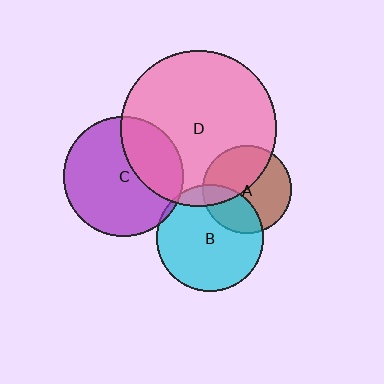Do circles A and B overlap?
Yes.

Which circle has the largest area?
Circle D (pink).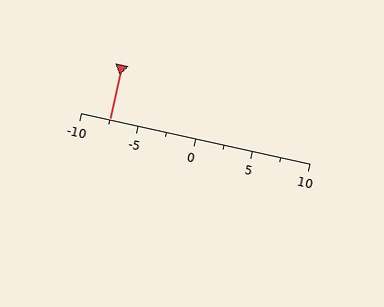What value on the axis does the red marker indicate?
The marker indicates approximately -7.5.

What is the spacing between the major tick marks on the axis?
The major ticks are spaced 5 apart.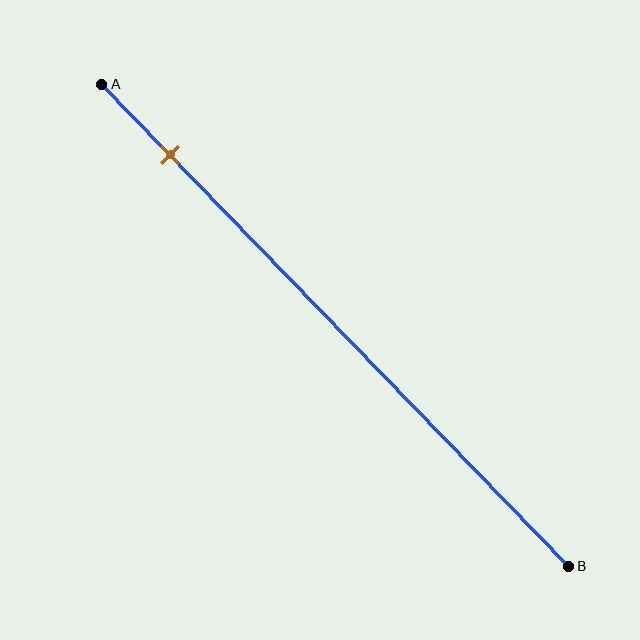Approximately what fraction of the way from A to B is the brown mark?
The brown mark is approximately 15% of the way from A to B.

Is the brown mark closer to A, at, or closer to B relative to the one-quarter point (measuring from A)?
The brown mark is closer to point A than the one-quarter point of segment AB.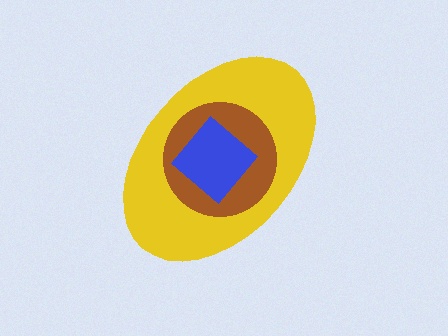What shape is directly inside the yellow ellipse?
The brown circle.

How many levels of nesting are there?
3.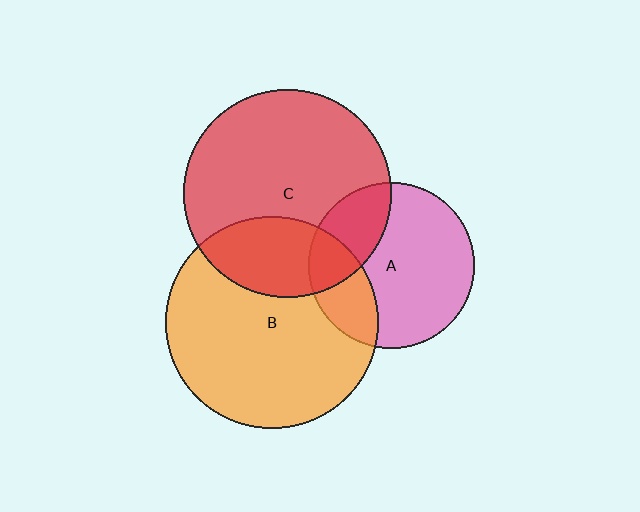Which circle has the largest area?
Circle B (orange).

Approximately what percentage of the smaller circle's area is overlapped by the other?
Approximately 25%.